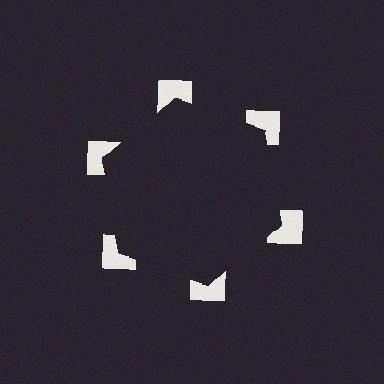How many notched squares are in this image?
There are 6 — one at each vertex of the illusory hexagon.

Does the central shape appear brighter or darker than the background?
It typically appears slightly darker than the background, even though no actual brightness change is drawn.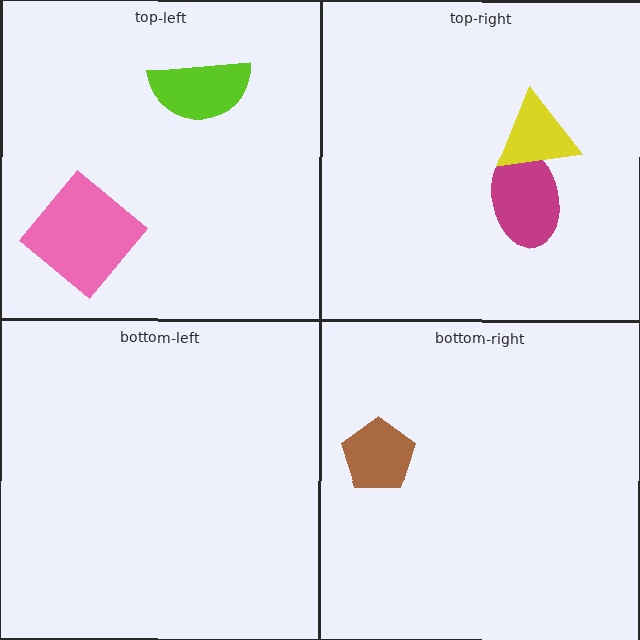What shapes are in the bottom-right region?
The brown pentagon.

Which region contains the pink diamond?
The top-left region.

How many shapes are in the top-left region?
2.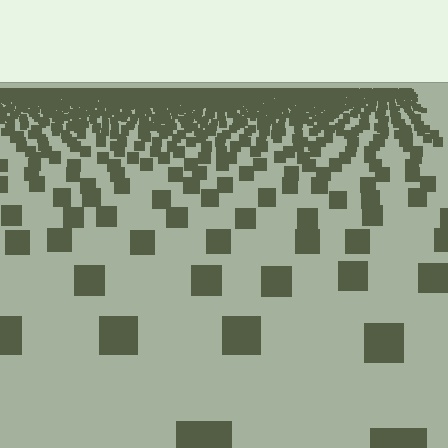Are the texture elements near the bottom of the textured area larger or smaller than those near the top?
Larger. Near the bottom, elements are closer to the viewer and appear at a bigger on-screen size.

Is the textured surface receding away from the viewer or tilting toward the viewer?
The surface is receding away from the viewer. Texture elements get smaller and denser toward the top.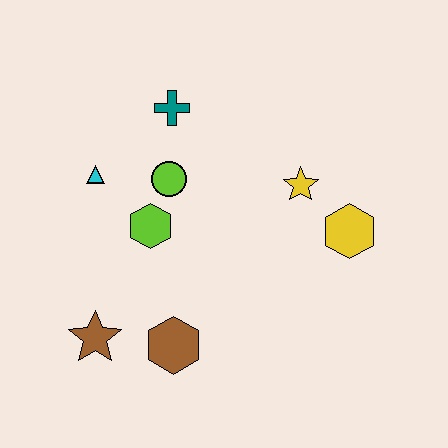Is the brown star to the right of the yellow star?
No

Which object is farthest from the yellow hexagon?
The brown star is farthest from the yellow hexagon.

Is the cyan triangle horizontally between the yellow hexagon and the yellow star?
No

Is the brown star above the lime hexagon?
No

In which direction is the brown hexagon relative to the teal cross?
The brown hexagon is below the teal cross.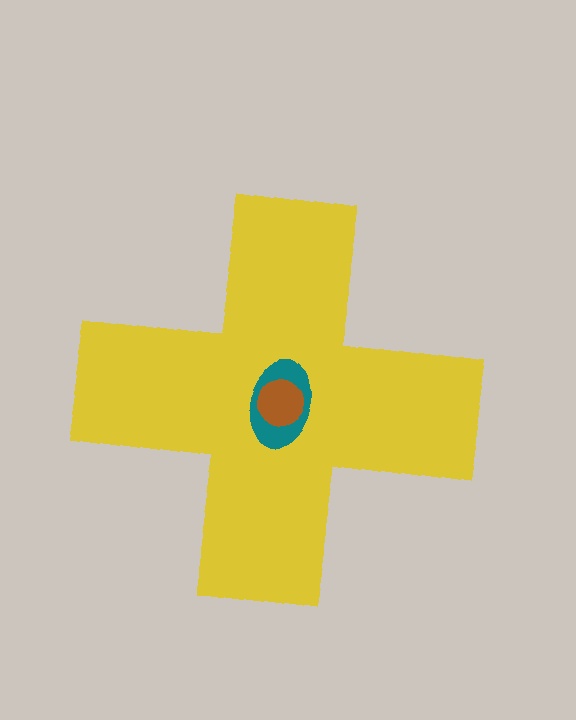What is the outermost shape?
The yellow cross.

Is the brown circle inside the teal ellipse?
Yes.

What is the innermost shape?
The brown circle.